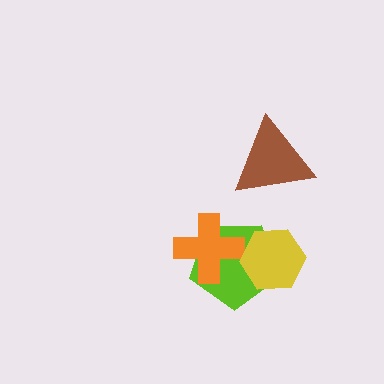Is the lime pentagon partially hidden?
Yes, it is partially covered by another shape.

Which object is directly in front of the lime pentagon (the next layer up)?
The orange cross is directly in front of the lime pentagon.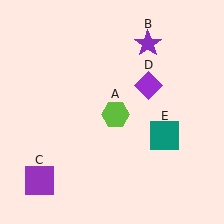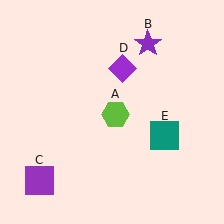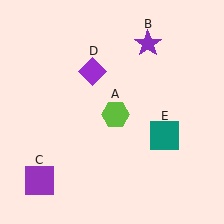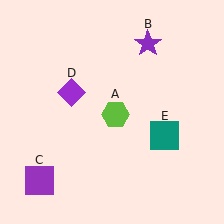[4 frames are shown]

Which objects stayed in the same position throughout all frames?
Lime hexagon (object A) and purple star (object B) and purple square (object C) and teal square (object E) remained stationary.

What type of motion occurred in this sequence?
The purple diamond (object D) rotated counterclockwise around the center of the scene.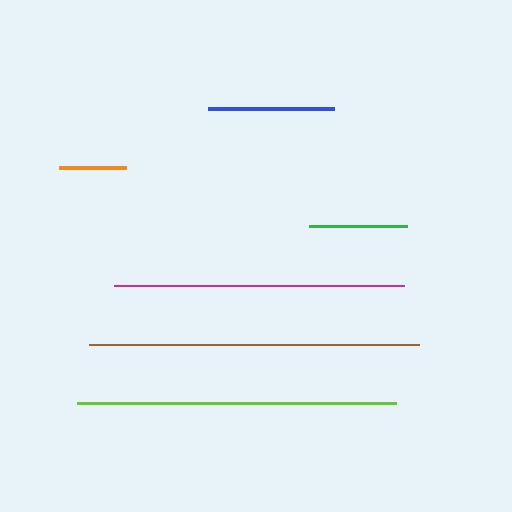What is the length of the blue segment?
The blue segment is approximately 126 pixels long.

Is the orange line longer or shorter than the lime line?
The lime line is longer than the orange line.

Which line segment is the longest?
The brown line is the longest at approximately 331 pixels.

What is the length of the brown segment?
The brown segment is approximately 331 pixels long.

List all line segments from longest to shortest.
From longest to shortest: brown, lime, magenta, blue, green, orange.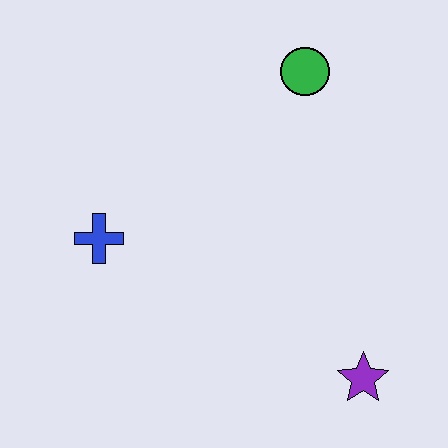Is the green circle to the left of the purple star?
Yes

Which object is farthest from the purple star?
The green circle is farthest from the purple star.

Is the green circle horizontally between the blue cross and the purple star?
Yes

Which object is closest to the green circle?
The blue cross is closest to the green circle.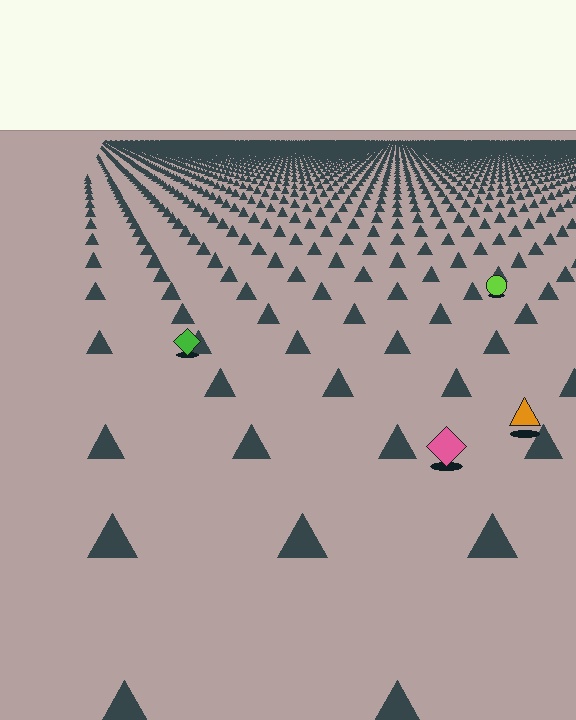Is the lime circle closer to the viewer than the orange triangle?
No. The orange triangle is closer — you can tell from the texture gradient: the ground texture is coarser near it.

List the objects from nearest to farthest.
From nearest to farthest: the pink diamond, the orange triangle, the green diamond, the lime circle.